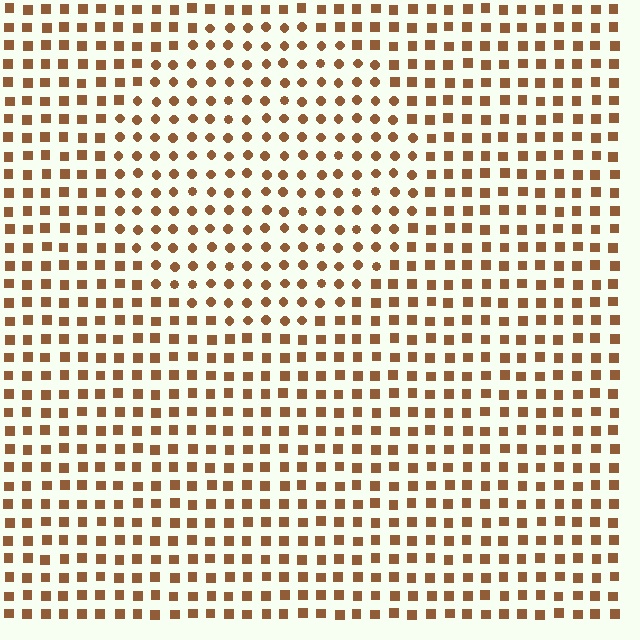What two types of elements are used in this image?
The image uses circles inside the circle region and squares outside it.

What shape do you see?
I see a circle.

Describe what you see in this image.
The image is filled with small brown elements arranged in a uniform grid. A circle-shaped region contains circles, while the surrounding area contains squares. The boundary is defined purely by the change in element shape.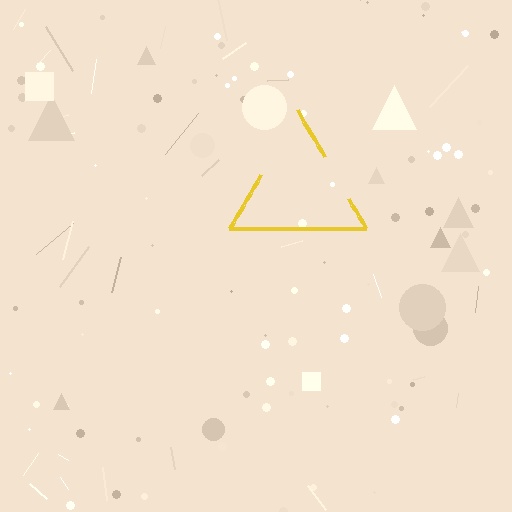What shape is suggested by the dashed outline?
The dashed outline suggests a triangle.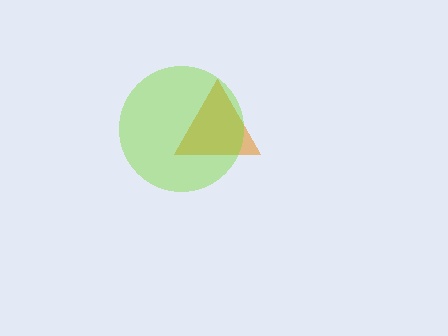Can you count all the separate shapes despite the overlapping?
Yes, there are 2 separate shapes.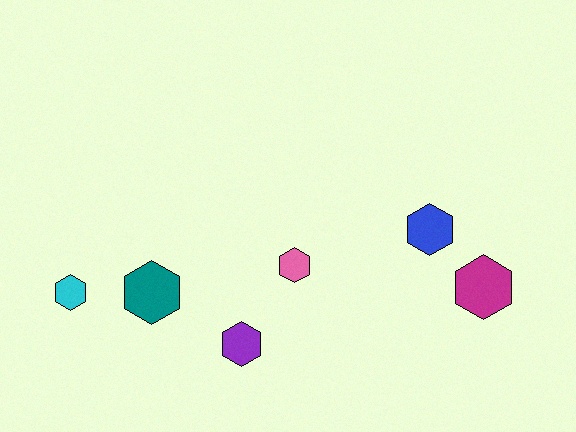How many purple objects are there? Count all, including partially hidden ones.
There is 1 purple object.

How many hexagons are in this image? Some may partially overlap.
There are 6 hexagons.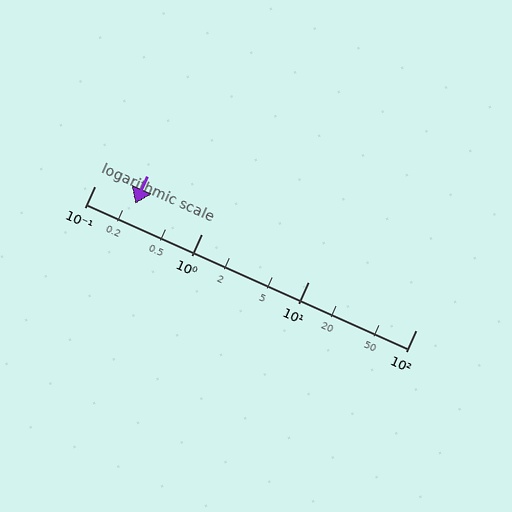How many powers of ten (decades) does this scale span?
The scale spans 3 decades, from 0.1 to 100.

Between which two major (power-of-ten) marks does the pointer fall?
The pointer is between 0.1 and 1.